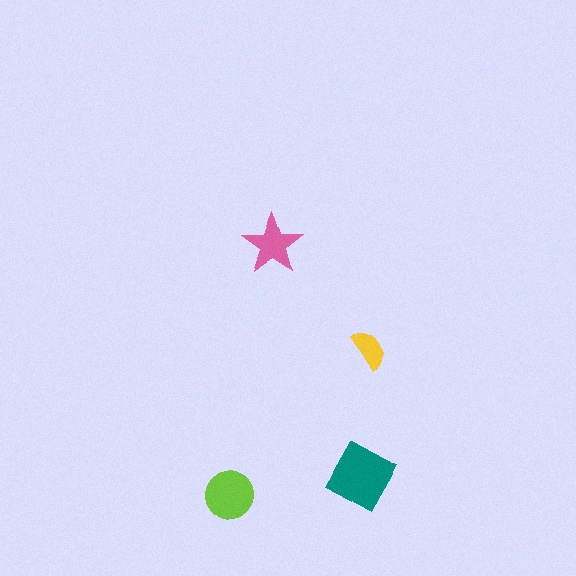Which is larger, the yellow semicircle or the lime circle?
The lime circle.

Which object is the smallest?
The yellow semicircle.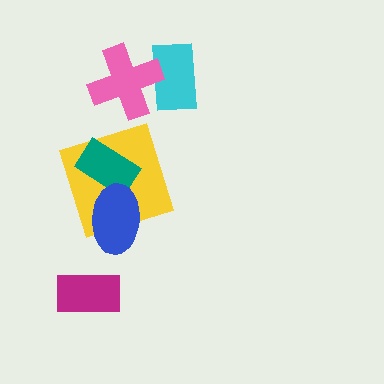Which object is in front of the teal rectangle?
The blue ellipse is in front of the teal rectangle.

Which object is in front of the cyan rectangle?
The pink cross is in front of the cyan rectangle.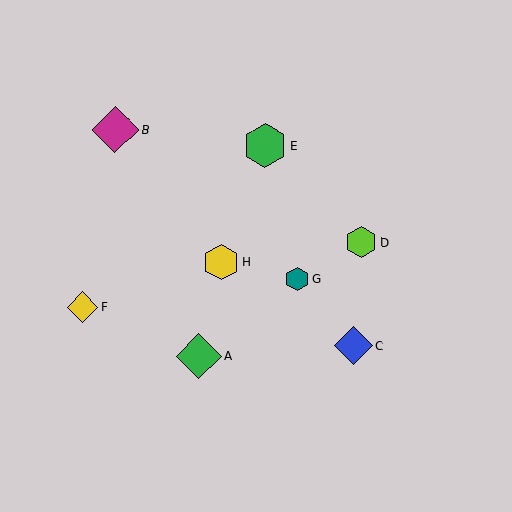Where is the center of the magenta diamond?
The center of the magenta diamond is at (115, 130).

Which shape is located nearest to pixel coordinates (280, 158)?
The green hexagon (labeled E) at (265, 146) is nearest to that location.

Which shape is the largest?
The magenta diamond (labeled B) is the largest.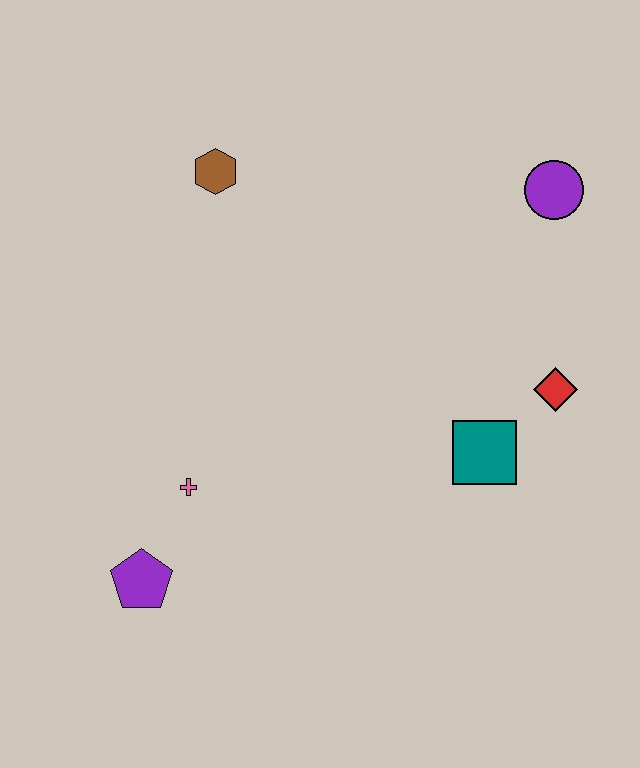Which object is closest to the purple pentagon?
The pink cross is closest to the purple pentagon.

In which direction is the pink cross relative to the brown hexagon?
The pink cross is below the brown hexagon.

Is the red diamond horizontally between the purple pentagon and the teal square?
No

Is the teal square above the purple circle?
No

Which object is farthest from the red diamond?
The purple pentagon is farthest from the red diamond.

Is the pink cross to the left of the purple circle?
Yes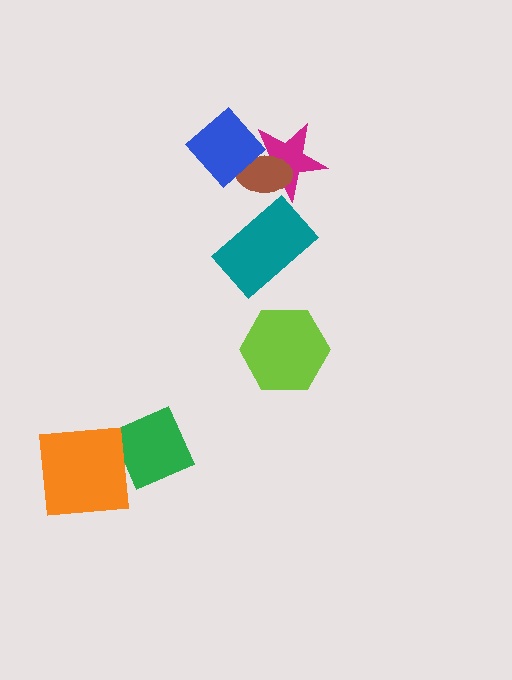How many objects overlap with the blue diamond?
2 objects overlap with the blue diamond.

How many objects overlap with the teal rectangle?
0 objects overlap with the teal rectangle.